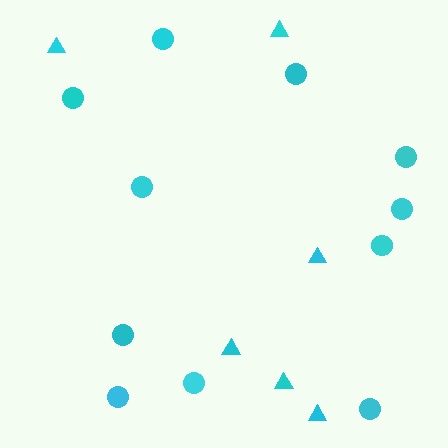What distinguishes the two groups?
There are 2 groups: one group of circles (11) and one group of triangles (6).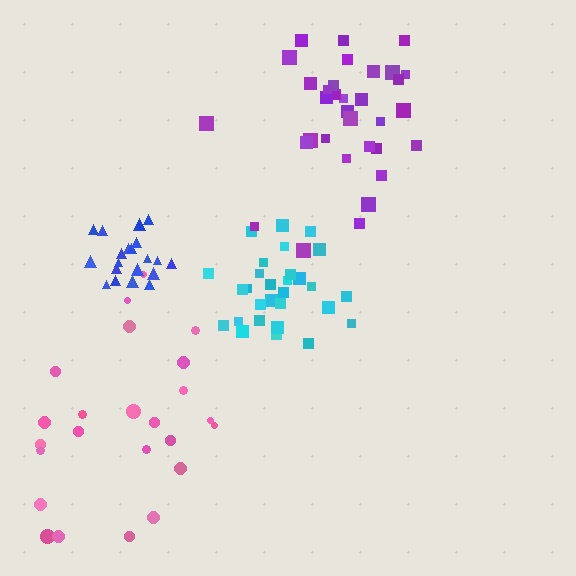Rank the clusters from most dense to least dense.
blue, cyan, purple, pink.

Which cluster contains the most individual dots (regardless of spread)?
Purple (34).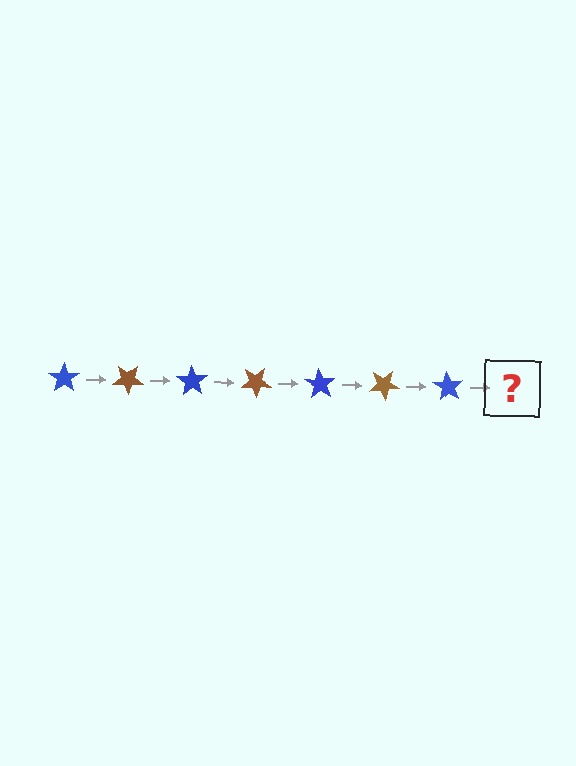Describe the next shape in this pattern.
It should be a brown star, rotated 245 degrees from the start.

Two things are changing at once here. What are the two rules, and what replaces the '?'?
The two rules are that it rotates 35 degrees each step and the color cycles through blue and brown. The '?' should be a brown star, rotated 245 degrees from the start.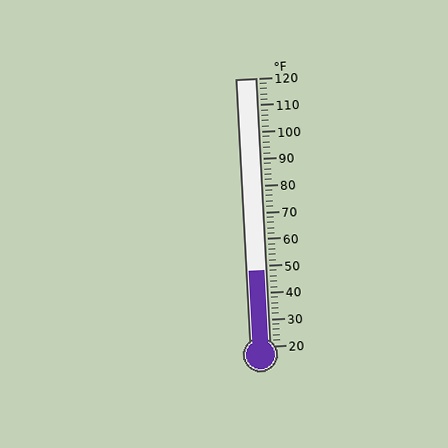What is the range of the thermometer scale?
The thermometer scale ranges from 20°F to 120°F.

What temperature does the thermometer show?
The thermometer shows approximately 48°F.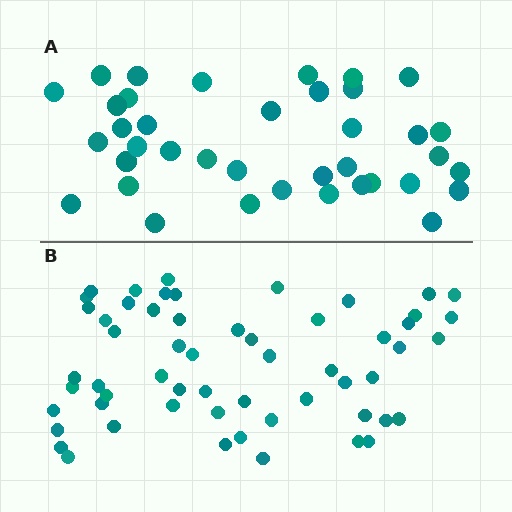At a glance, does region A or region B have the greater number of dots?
Region B (the bottom region) has more dots.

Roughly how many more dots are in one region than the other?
Region B has approximately 20 more dots than region A.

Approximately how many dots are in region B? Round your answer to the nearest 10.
About 60 dots. (The exact count is 57, which rounds to 60.)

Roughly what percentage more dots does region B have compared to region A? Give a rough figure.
About 50% more.